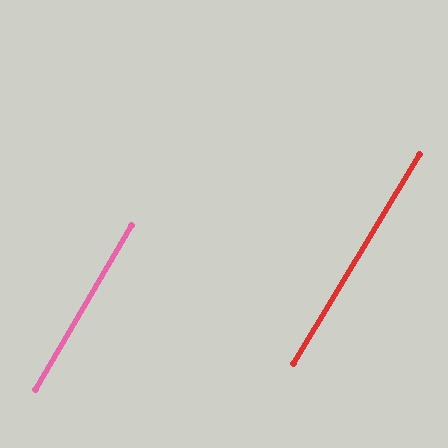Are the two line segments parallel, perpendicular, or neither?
Parallel — their directions differ by only 0.9°.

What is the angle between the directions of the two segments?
Approximately 1 degree.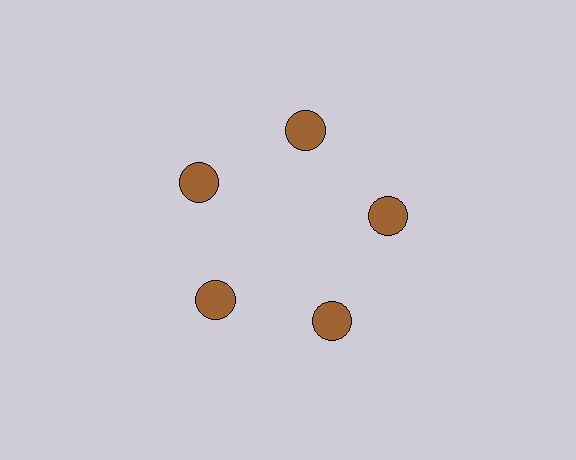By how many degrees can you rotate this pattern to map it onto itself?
The pattern maps onto itself every 72 degrees of rotation.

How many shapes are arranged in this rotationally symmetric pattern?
There are 5 shapes, arranged in 5 groups of 1.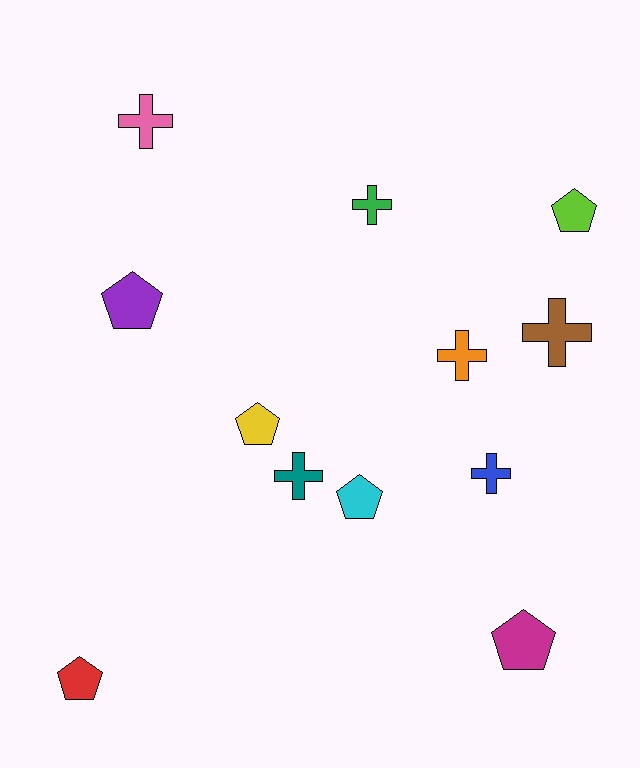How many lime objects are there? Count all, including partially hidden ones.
There is 1 lime object.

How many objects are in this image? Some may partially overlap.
There are 12 objects.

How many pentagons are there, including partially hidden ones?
There are 6 pentagons.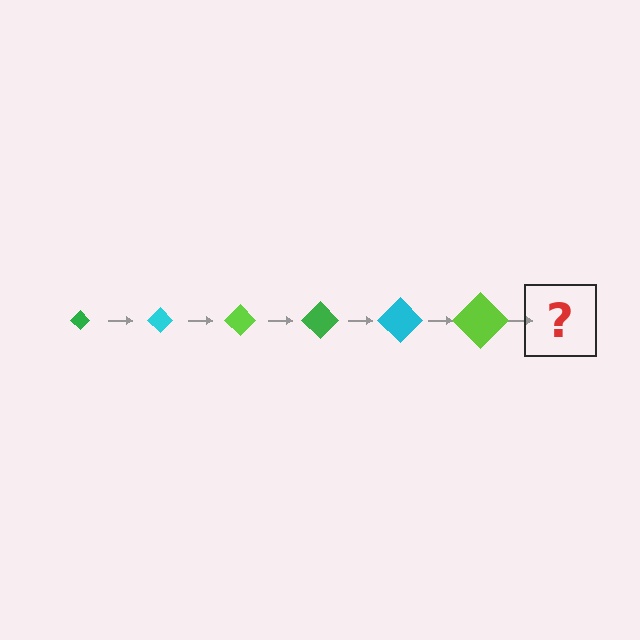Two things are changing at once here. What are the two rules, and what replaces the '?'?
The two rules are that the diamond grows larger each step and the color cycles through green, cyan, and lime. The '?' should be a green diamond, larger than the previous one.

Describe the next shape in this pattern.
It should be a green diamond, larger than the previous one.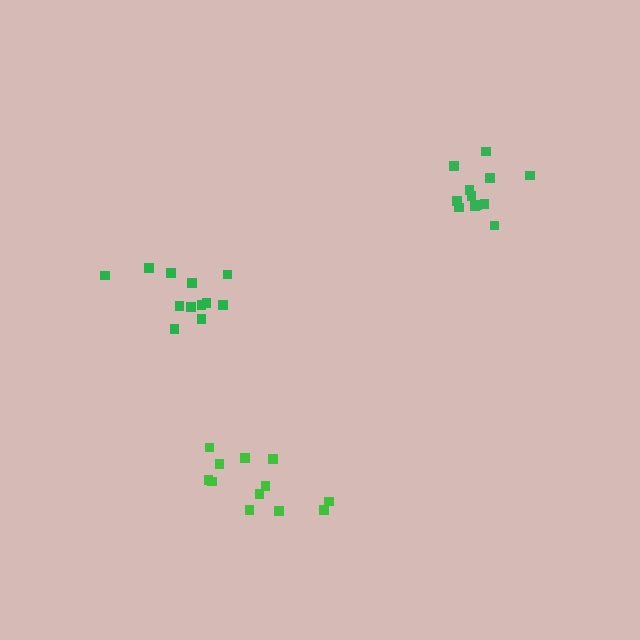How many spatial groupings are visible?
There are 3 spatial groupings.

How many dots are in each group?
Group 1: 12 dots, Group 2: 12 dots, Group 3: 12 dots (36 total).